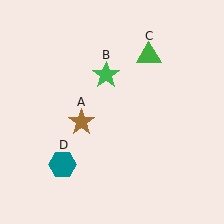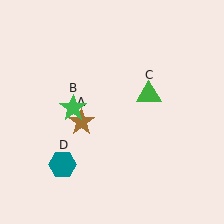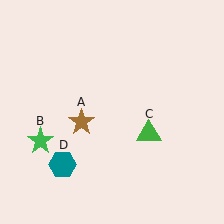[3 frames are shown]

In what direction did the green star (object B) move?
The green star (object B) moved down and to the left.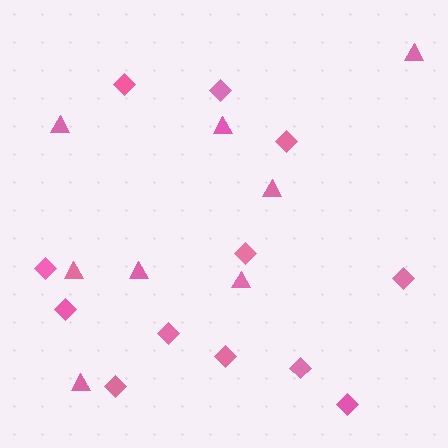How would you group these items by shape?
There are 2 groups: one group of triangles (8) and one group of diamonds (12).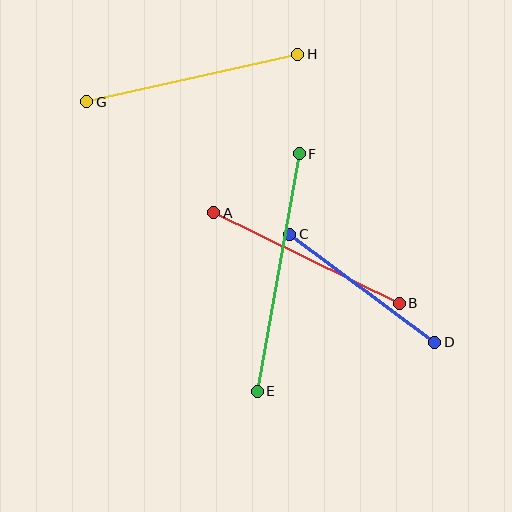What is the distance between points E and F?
The distance is approximately 241 pixels.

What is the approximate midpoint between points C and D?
The midpoint is at approximately (362, 288) pixels.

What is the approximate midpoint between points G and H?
The midpoint is at approximately (192, 78) pixels.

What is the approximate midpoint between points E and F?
The midpoint is at approximately (278, 272) pixels.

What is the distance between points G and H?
The distance is approximately 216 pixels.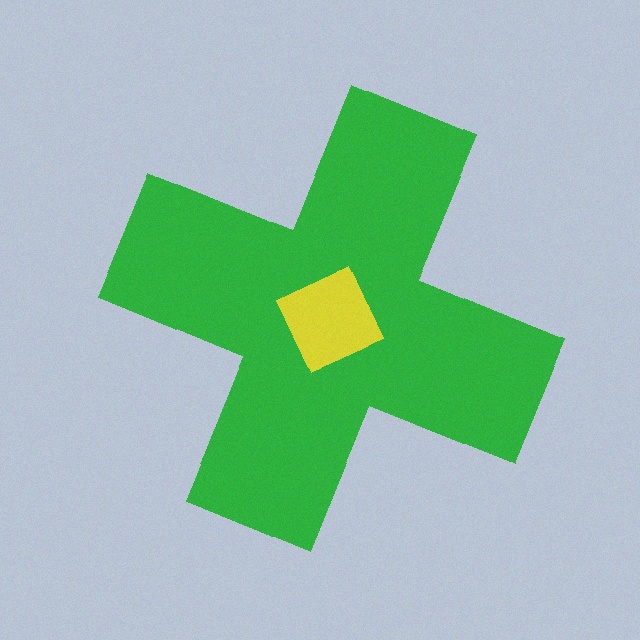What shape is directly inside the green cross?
The yellow square.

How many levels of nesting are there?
2.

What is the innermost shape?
The yellow square.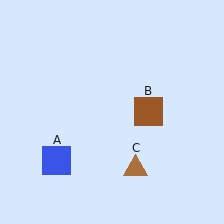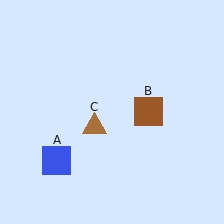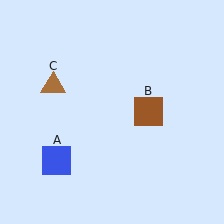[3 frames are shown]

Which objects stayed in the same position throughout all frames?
Blue square (object A) and brown square (object B) remained stationary.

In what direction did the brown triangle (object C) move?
The brown triangle (object C) moved up and to the left.